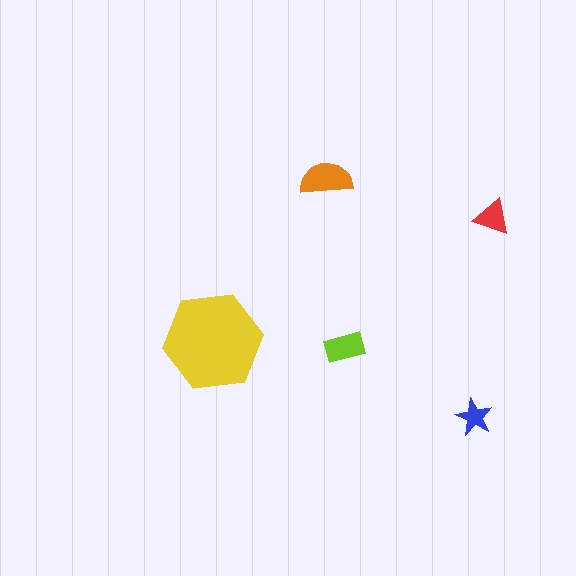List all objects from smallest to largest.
The blue star, the red triangle, the lime rectangle, the orange semicircle, the yellow hexagon.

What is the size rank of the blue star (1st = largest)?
5th.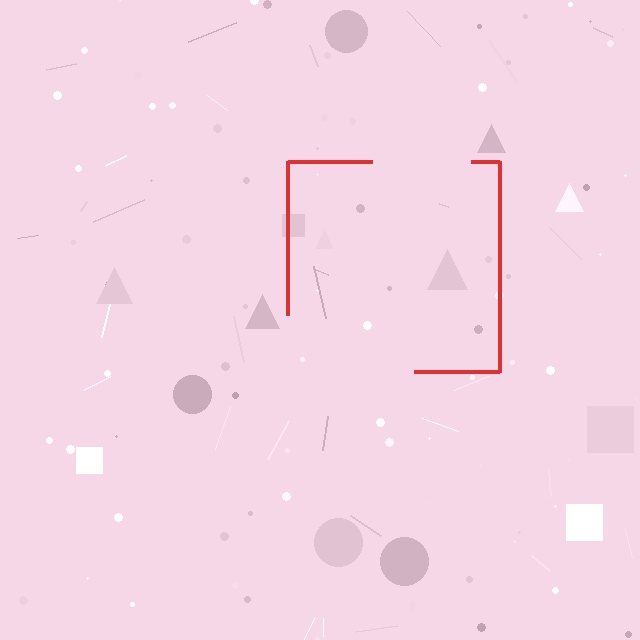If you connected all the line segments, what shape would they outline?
They would outline a square.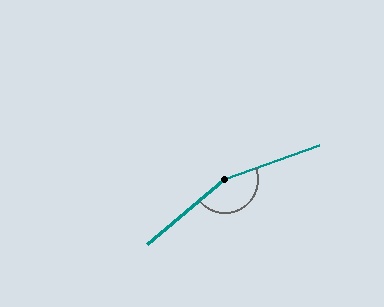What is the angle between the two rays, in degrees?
Approximately 160 degrees.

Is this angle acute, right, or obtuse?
It is obtuse.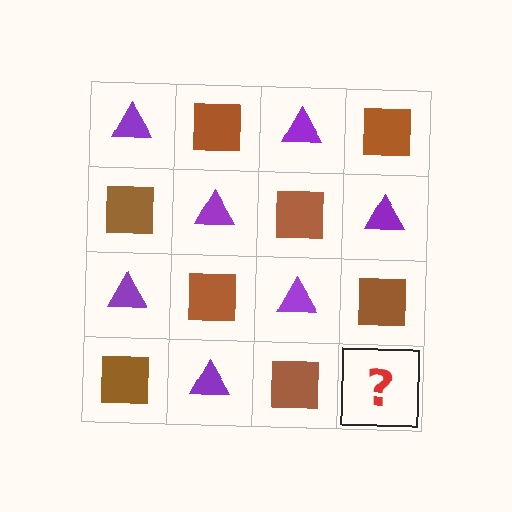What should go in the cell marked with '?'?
The missing cell should contain a purple triangle.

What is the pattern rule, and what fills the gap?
The rule is that it alternates purple triangle and brown square in a checkerboard pattern. The gap should be filled with a purple triangle.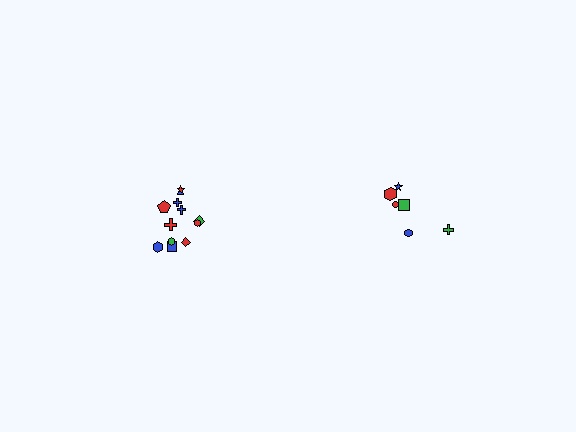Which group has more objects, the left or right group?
The left group.